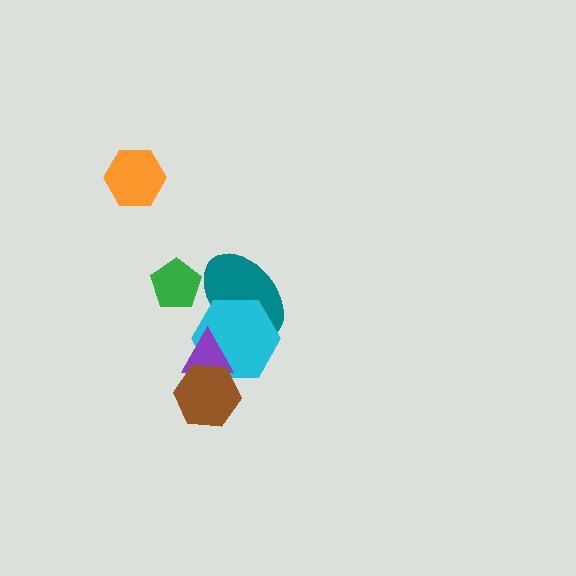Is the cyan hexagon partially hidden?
Yes, it is partially covered by another shape.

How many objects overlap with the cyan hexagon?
3 objects overlap with the cyan hexagon.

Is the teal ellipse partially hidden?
Yes, it is partially covered by another shape.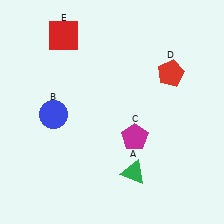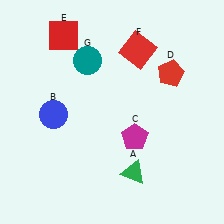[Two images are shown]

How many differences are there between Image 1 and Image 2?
There are 2 differences between the two images.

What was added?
A red square (F), a teal circle (G) were added in Image 2.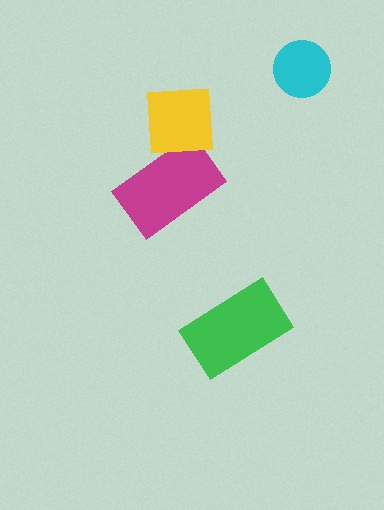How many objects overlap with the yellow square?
1 object overlaps with the yellow square.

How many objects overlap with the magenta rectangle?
1 object overlaps with the magenta rectangle.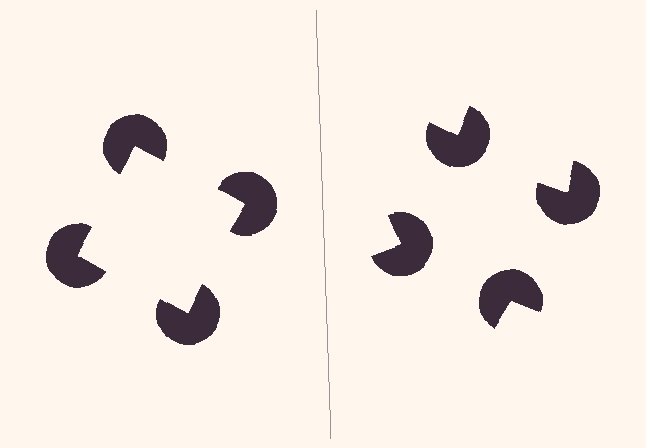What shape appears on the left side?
An illusory square.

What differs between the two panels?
The pac-man discs are positioned identically on both sides; only the wedge orientations differ. On the left they align to a square; on the right they are misaligned.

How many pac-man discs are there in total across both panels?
8 — 4 on each side.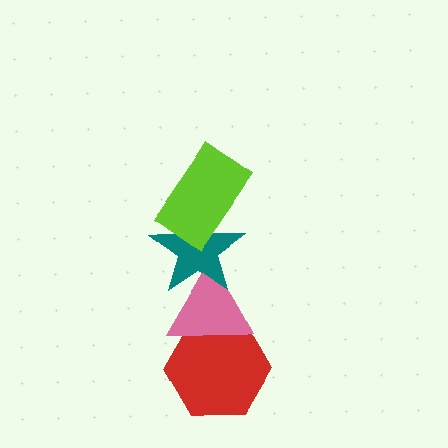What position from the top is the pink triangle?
The pink triangle is 3rd from the top.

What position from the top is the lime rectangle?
The lime rectangle is 1st from the top.